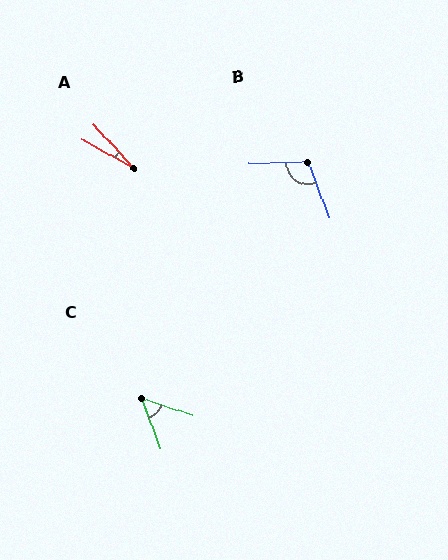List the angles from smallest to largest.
A (19°), C (52°), B (109°).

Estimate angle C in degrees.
Approximately 52 degrees.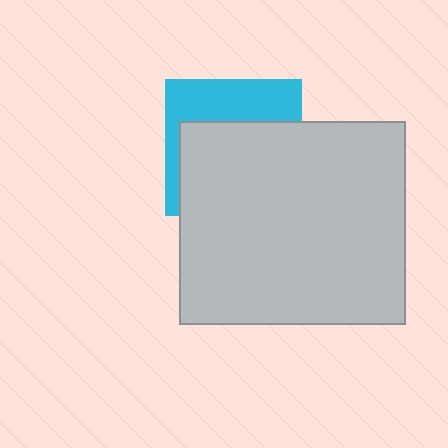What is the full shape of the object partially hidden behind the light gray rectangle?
The partially hidden object is a cyan square.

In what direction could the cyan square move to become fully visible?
The cyan square could move up. That would shift it out from behind the light gray rectangle entirely.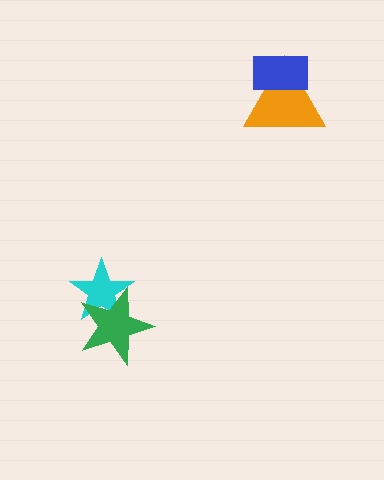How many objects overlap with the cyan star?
1 object overlaps with the cyan star.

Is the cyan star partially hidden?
Yes, it is partially covered by another shape.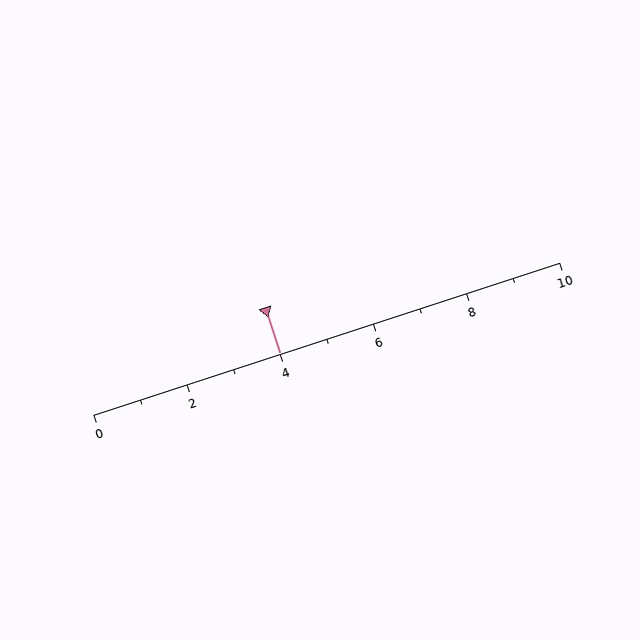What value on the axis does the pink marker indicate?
The marker indicates approximately 4.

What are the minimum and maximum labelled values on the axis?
The axis runs from 0 to 10.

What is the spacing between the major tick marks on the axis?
The major ticks are spaced 2 apart.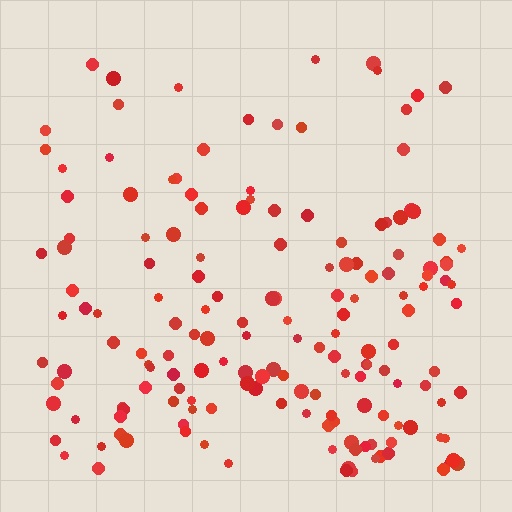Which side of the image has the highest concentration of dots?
The bottom.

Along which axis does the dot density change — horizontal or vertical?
Vertical.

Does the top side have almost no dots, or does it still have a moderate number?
Still a moderate number, just noticeably fewer than the bottom.